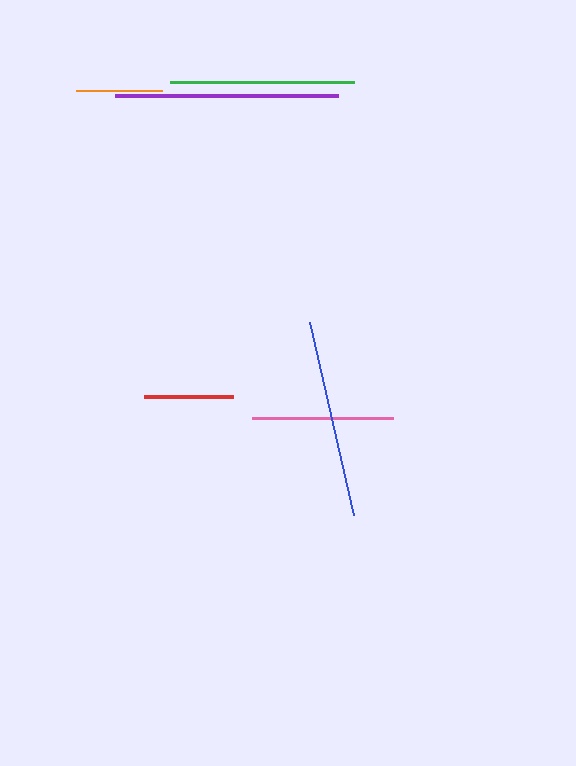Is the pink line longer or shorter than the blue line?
The blue line is longer than the pink line.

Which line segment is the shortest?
The orange line is the shortest at approximately 86 pixels.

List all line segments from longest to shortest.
From longest to shortest: purple, blue, green, pink, red, orange.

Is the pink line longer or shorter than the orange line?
The pink line is longer than the orange line.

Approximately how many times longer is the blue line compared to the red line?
The blue line is approximately 2.2 times the length of the red line.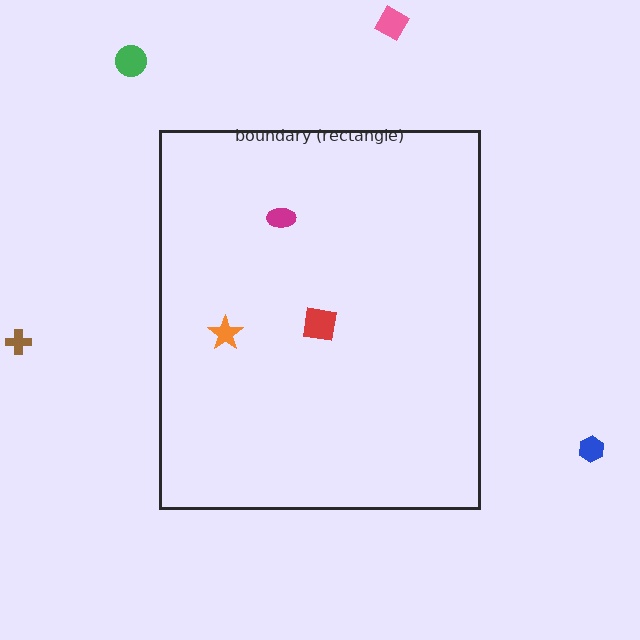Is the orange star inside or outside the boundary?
Inside.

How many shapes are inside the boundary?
3 inside, 4 outside.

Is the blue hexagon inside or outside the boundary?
Outside.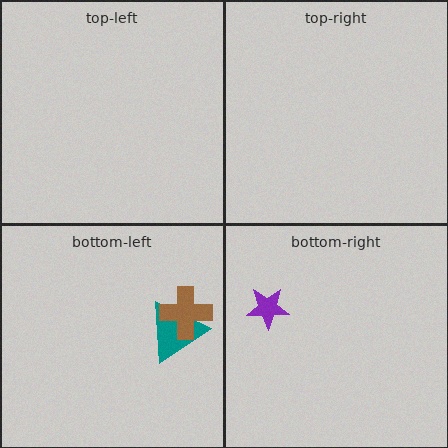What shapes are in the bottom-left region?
The teal triangle, the brown cross.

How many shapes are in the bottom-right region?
1.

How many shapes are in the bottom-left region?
2.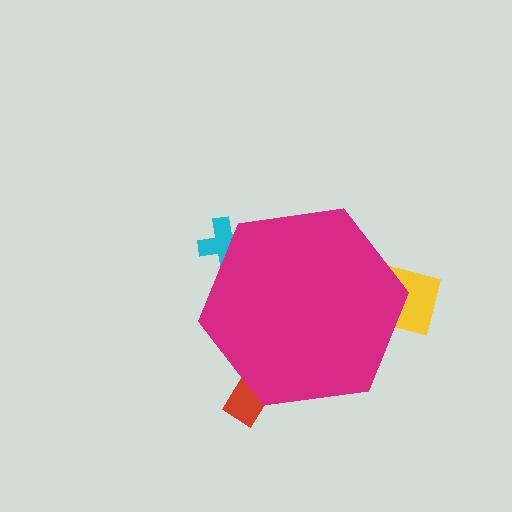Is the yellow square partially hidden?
Yes, the yellow square is partially hidden behind the magenta hexagon.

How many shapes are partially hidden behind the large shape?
3 shapes are partially hidden.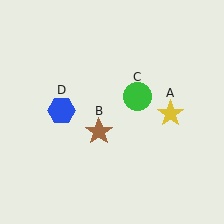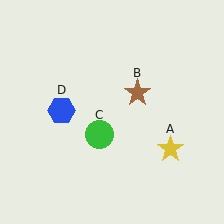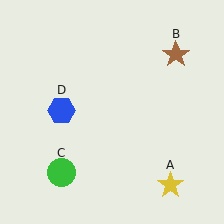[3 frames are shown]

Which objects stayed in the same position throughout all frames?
Blue hexagon (object D) remained stationary.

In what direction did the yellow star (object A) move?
The yellow star (object A) moved down.